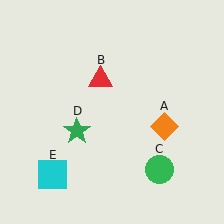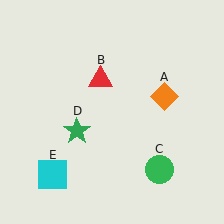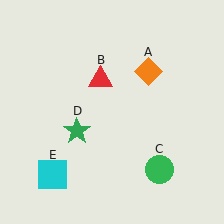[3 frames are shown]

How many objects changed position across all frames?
1 object changed position: orange diamond (object A).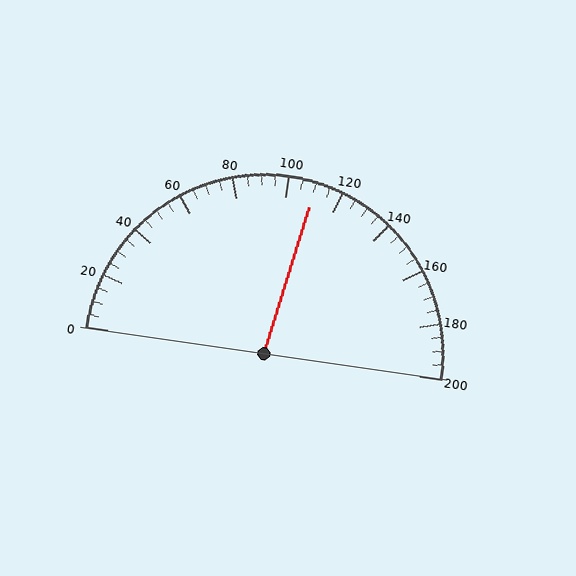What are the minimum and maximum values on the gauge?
The gauge ranges from 0 to 200.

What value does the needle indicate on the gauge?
The needle indicates approximately 110.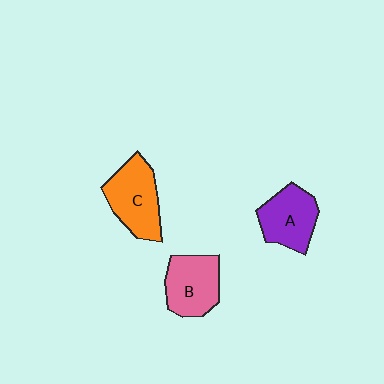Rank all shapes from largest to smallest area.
From largest to smallest: C (orange), B (pink), A (purple).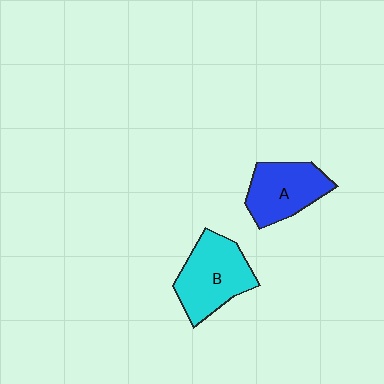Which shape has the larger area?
Shape B (cyan).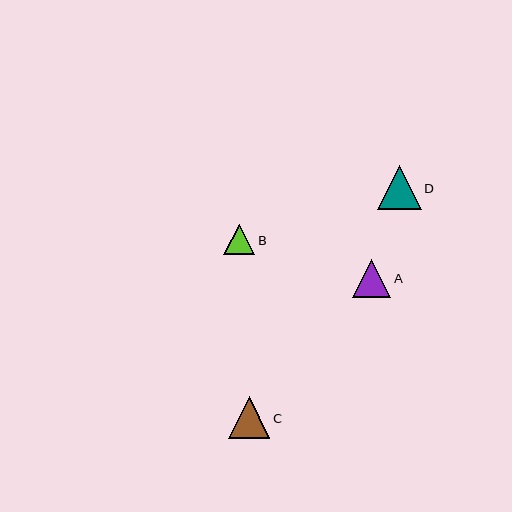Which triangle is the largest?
Triangle D is the largest with a size of approximately 44 pixels.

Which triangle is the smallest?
Triangle B is the smallest with a size of approximately 31 pixels.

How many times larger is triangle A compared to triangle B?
Triangle A is approximately 1.2 times the size of triangle B.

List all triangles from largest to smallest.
From largest to smallest: D, C, A, B.